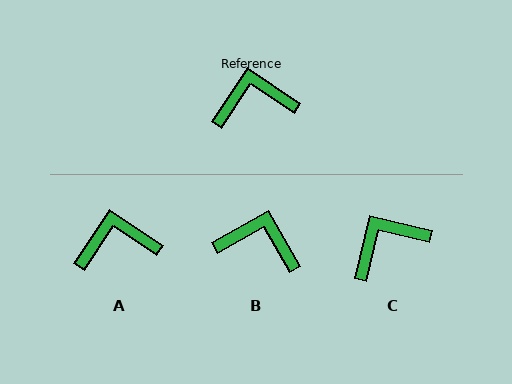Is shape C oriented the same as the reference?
No, it is off by about 21 degrees.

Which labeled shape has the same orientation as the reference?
A.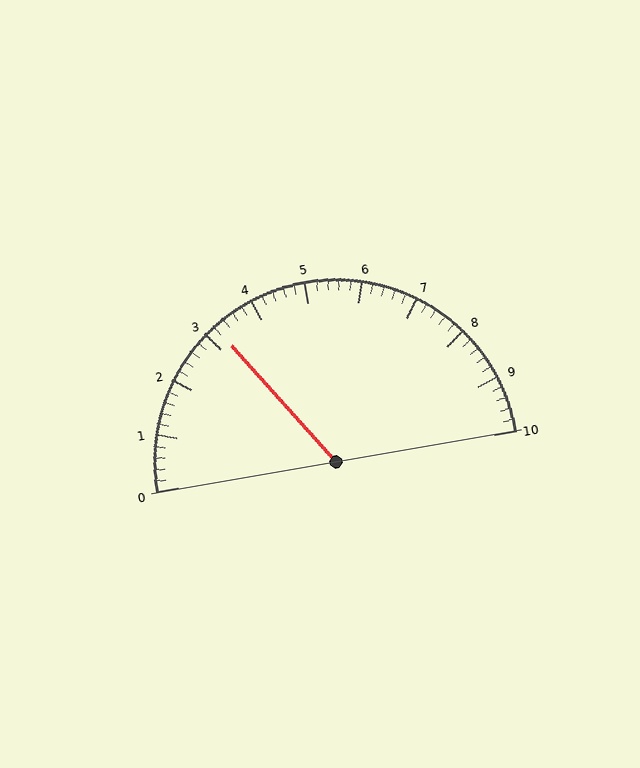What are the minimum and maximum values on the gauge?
The gauge ranges from 0 to 10.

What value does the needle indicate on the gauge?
The needle indicates approximately 3.2.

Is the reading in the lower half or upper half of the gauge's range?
The reading is in the lower half of the range (0 to 10).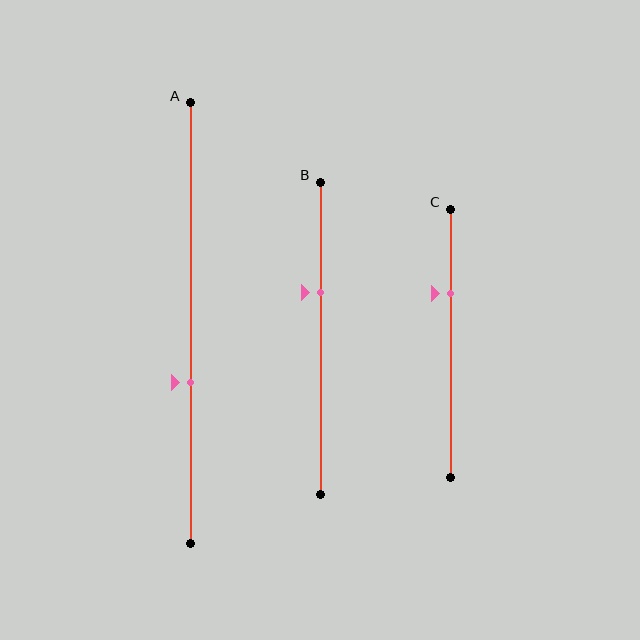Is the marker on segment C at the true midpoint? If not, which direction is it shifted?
No, the marker on segment C is shifted upward by about 19% of the segment length.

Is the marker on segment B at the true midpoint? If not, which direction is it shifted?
No, the marker on segment B is shifted upward by about 15% of the segment length.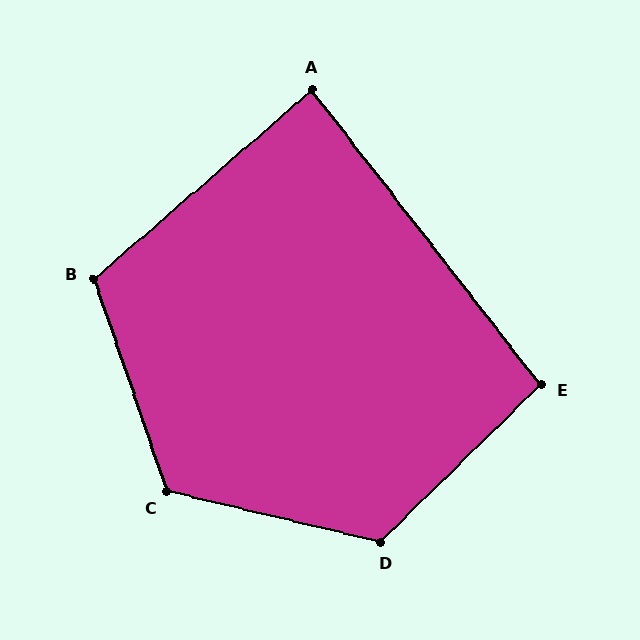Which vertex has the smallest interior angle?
A, at approximately 87 degrees.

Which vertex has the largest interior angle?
C, at approximately 122 degrees.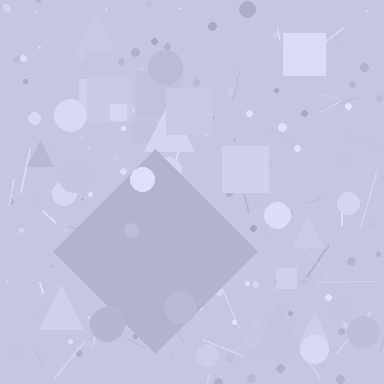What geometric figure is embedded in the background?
A diamond is embedded in the background.